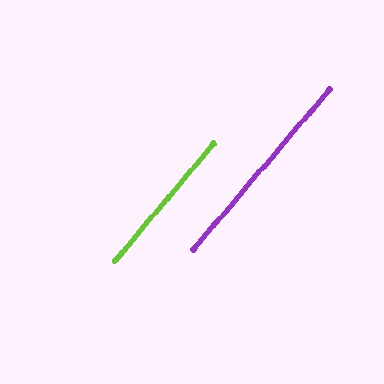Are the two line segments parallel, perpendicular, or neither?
Parallel — their directions differ by only 0.1°.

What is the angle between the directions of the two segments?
Approximately 0 degrees.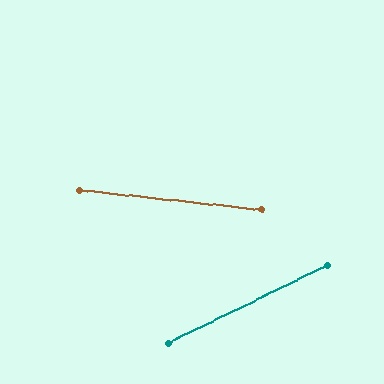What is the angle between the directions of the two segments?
Approximately 32 degrees.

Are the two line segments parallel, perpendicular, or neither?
Neither parallel nor perpendicular — they differ by about 32°.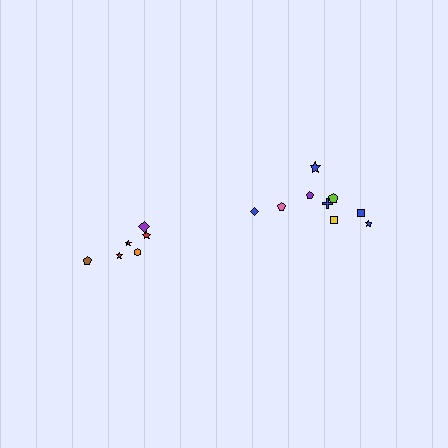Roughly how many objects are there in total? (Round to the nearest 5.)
Roughly 15 objects in total.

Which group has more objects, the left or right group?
The right group.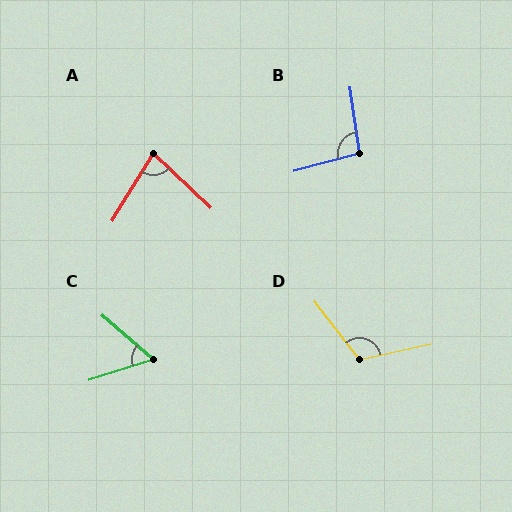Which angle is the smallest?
C, at approximately 59 degrees.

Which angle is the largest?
D, at approximately 116 degrees.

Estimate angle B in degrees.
Approximately 96 degrees.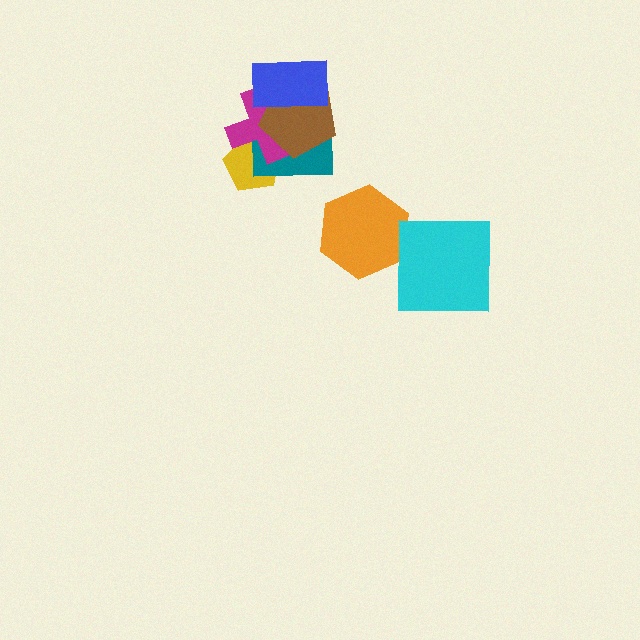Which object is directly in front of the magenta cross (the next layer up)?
The brown pentagon is directly in front of the magenta cross.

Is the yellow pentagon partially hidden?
Yes, it is partially covered by another shape.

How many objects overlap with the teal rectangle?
4 objects overlap with the teal rectangle.